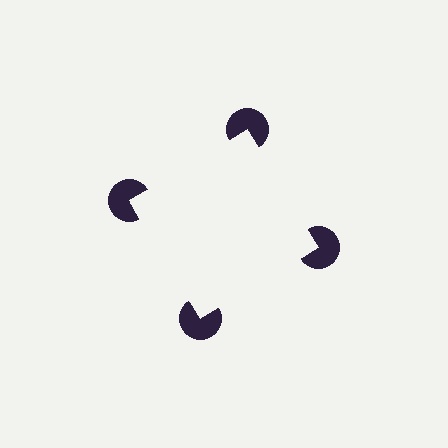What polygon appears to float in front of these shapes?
An illusory square — its edges are inferred from the aligned wedge cuts in the pac-man discs, not physically drawn.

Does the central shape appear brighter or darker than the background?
It typically appears slightly brighter than the background, even though no actual brightness change is drawn.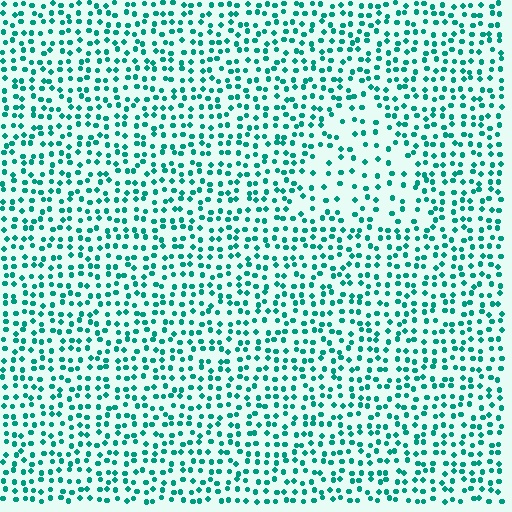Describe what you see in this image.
The image contains small teal elements arranged at two different densities. A triangle-shaped region is visible where the elements are less densely packed than the surrounding area.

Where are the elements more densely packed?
The elements are more densely packed outside the triangle boundary.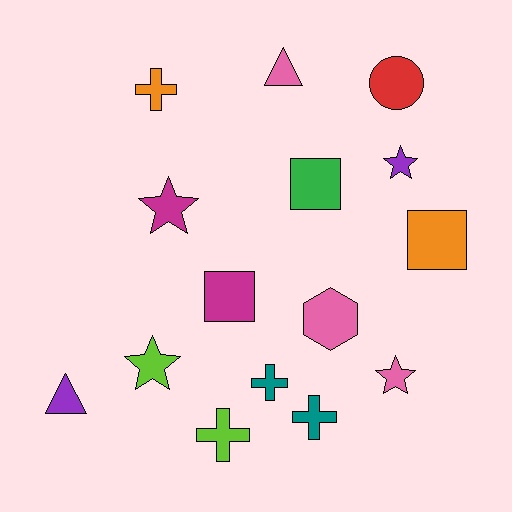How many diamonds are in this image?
There are no diamonds.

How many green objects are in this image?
There is 1 green object.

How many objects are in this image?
There are 15 objects.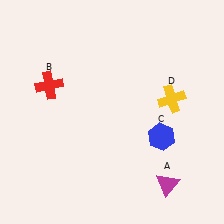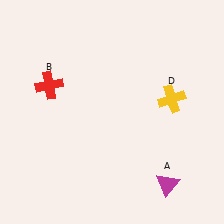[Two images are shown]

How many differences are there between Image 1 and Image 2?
There is 1 difference between the two images.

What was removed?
The blue hexagon (C) was removed in Image 2.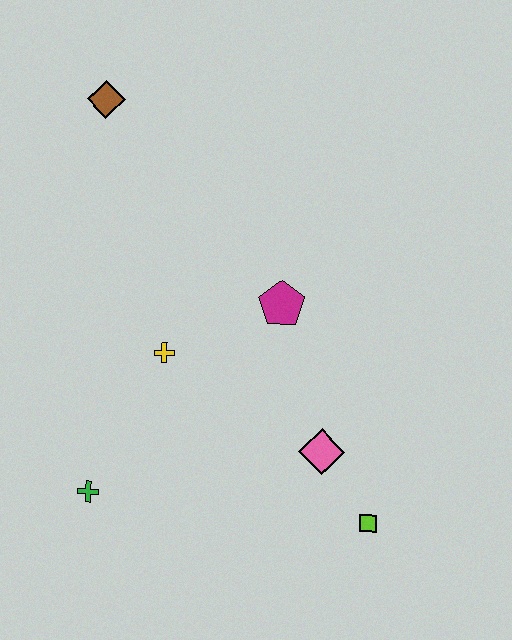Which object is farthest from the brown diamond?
The lime square is farthest from the brown diamond.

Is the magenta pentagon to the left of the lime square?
Yes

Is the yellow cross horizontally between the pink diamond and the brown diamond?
Yes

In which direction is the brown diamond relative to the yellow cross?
The brown diamond is above the yellow cross.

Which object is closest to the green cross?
The yellow cross is closest to the green cross.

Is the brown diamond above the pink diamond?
Yes